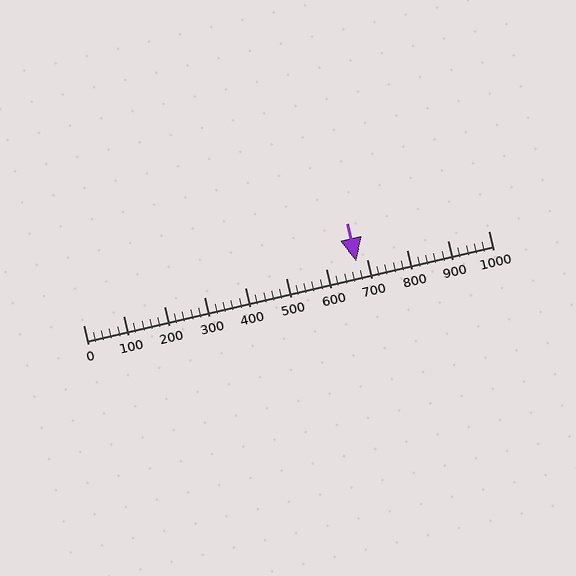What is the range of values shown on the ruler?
The ruler shows values from 0 to 1000.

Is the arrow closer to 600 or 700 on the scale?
The arrow is closer to 700.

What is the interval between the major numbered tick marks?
The major tick marks are spaced 100 units apart.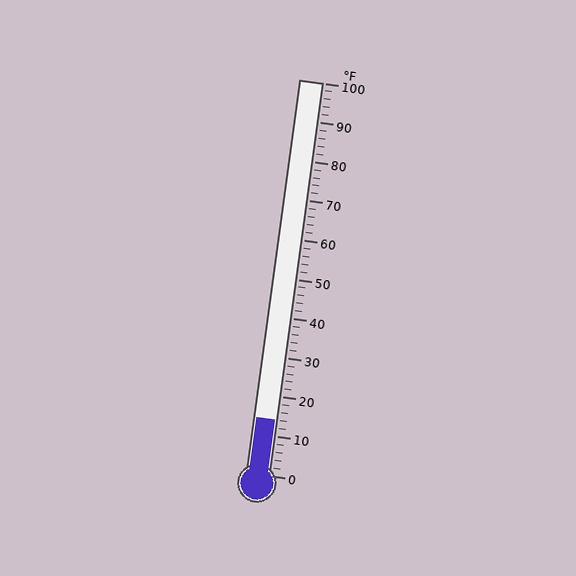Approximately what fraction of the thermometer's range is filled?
The thermometer is filled to approximately 15% of its range.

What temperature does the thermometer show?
The thermometer shows approximately 14°F.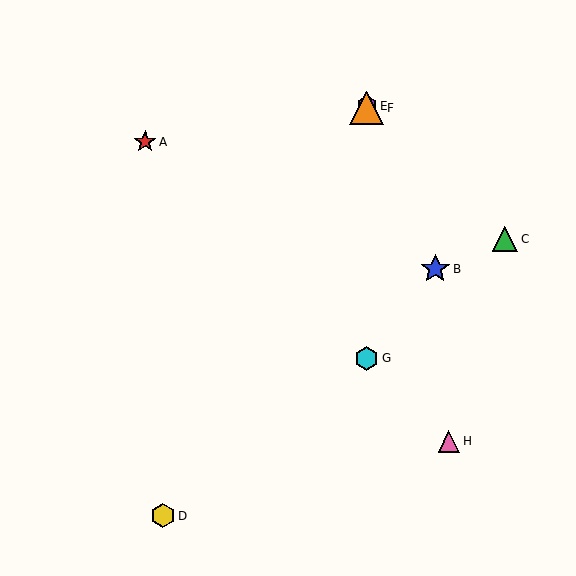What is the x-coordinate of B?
Object B is at x≈435.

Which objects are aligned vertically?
Objects E, F, G are aligned vertically.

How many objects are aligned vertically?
3 objects (E, F, G) are aligned vertically.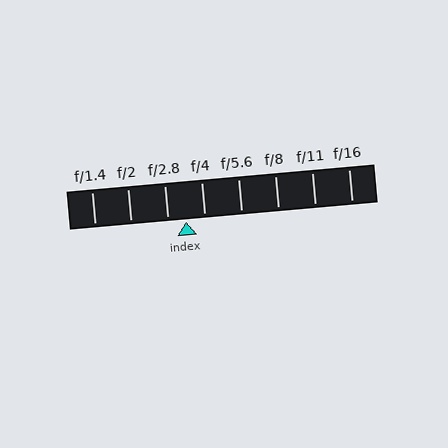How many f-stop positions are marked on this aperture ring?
There are 8 f-stop positions marked.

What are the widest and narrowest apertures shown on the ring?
The widest aperture shown is f/1.4 and the narrowest is f/16.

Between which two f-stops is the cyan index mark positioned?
The index mark is between f/2.8 and f/4.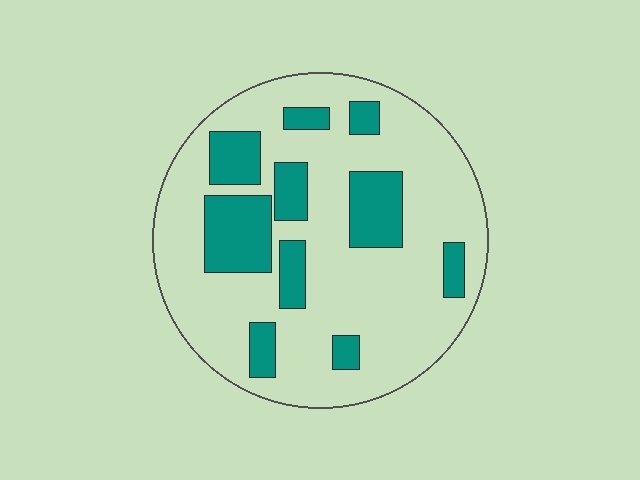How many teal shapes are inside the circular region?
10.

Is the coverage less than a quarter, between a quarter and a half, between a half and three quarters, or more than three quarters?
Less than a quarter.